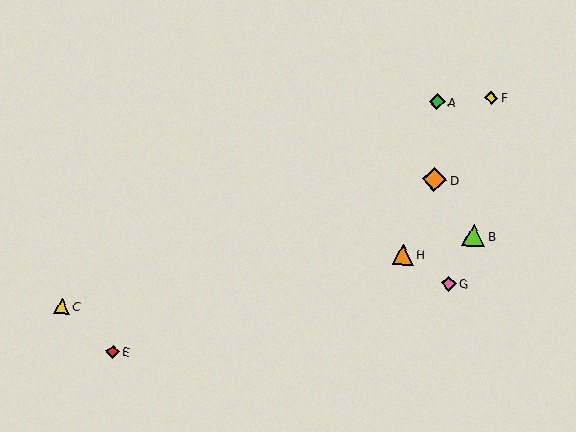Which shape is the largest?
The orange diamond (labeled D) is the largest.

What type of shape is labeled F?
Shape F is a yellow diamond.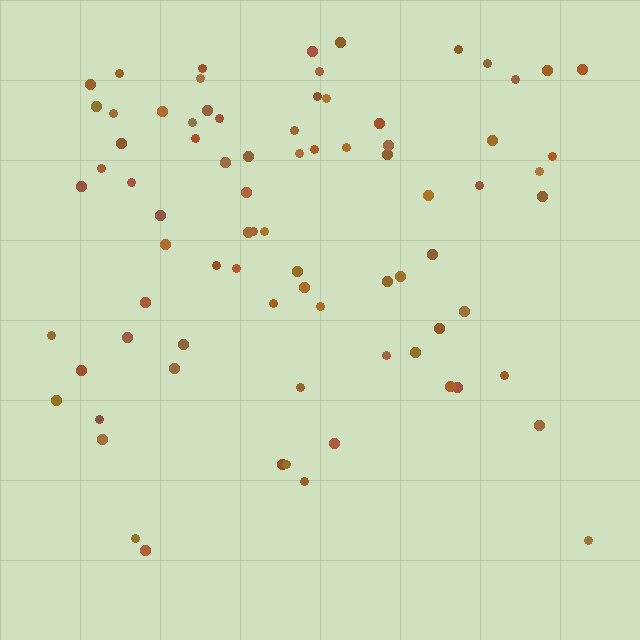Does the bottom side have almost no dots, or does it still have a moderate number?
Still a moderate number, just noticeably fewer than the top.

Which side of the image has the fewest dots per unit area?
The bottom.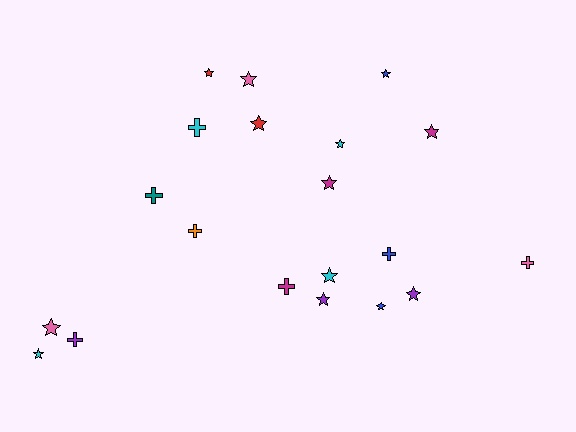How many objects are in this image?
There are 20 objects.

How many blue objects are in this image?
There are 3 blue objects.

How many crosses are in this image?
There are 7 crosses.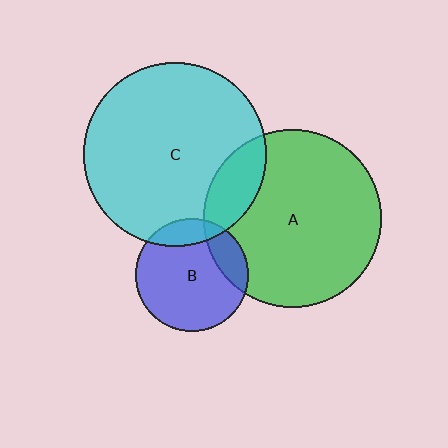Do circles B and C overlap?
Yes.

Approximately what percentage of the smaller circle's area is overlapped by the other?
Approximately 15%.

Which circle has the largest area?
Circle C (cyan).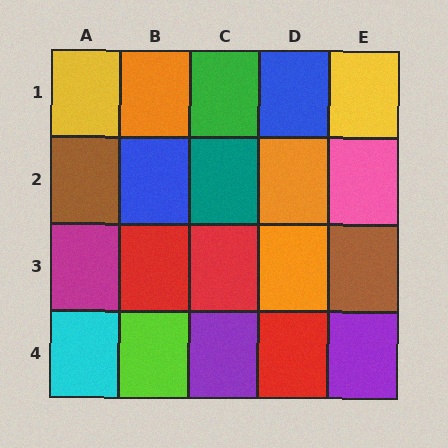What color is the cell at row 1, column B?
Orange.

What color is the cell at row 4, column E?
Purple.